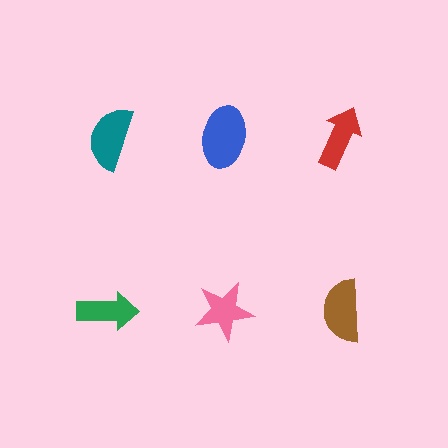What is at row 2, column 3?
A brown semicircle.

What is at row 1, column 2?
A blue ellipse.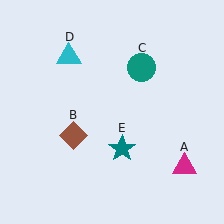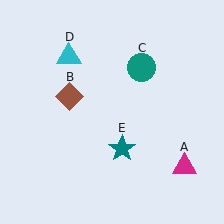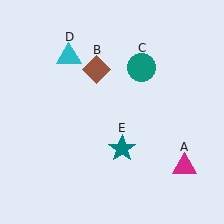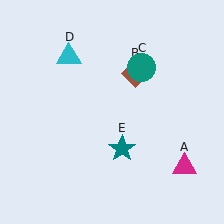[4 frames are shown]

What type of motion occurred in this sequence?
The brown diamond (object B) rotated clockwise around the center of the scene.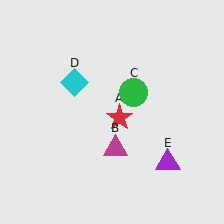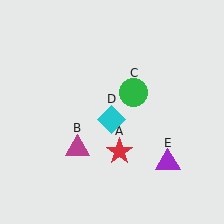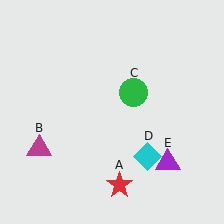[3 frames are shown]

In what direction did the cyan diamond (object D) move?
The cyan diamond (object D) moved down and to the right.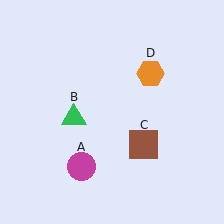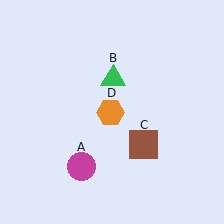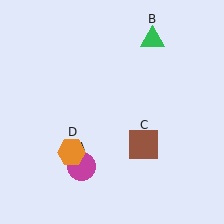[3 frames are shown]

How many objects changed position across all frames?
2 objects changed position: green triangle (object B), orange hexagon (object D).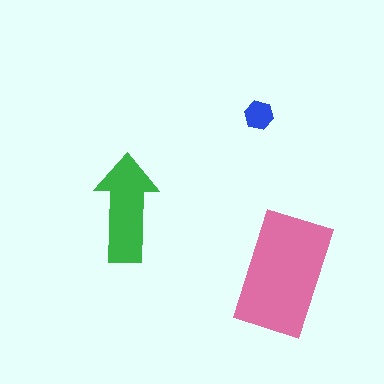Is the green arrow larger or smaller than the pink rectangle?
Smaller.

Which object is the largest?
The pink rectangle.